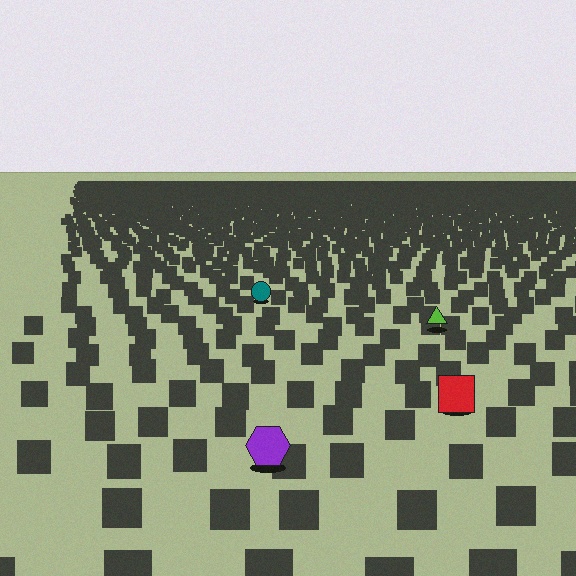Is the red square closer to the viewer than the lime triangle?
Yes. The red square is closer — you can tell from the texture gradient: the ground texture is coarser near it.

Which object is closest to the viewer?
The purple hexagon is closest. The texture marks near it are larger and more spread out.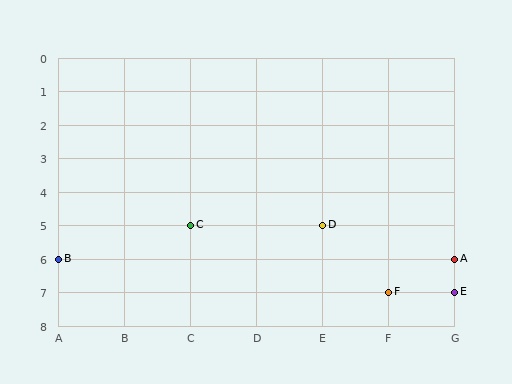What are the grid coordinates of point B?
Point B is at grid coordinates (A, 6).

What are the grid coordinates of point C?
Point C is at grid coordinates (C, 5).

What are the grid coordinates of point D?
Point D is at grid coordinates (E, 5).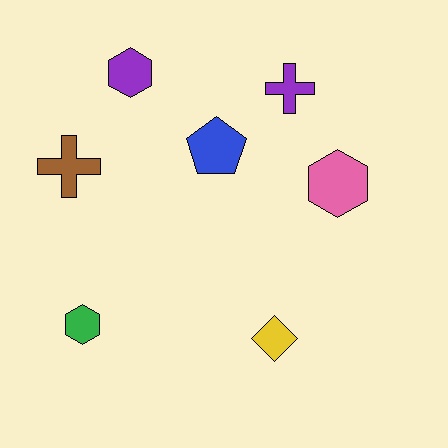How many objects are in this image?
There are 7 objects.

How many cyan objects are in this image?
There are no cyan objects.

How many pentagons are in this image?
There is 1 pentagon.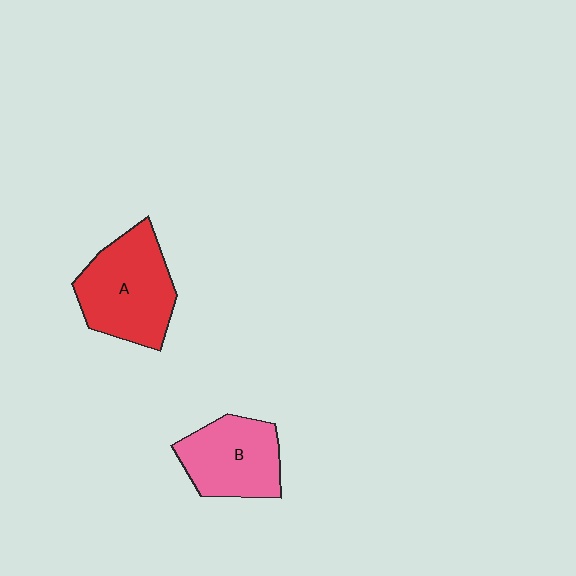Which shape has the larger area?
Shape A (red).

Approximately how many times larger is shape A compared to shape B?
Approximately 1.2 times.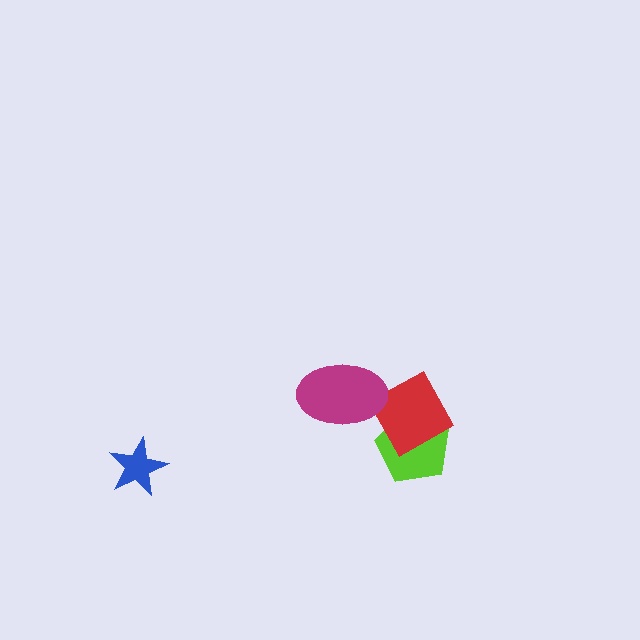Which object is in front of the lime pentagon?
The red square is in front of the lime pentagon.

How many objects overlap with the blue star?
0 objects overlap with the blue star.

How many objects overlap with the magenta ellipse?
0 objects overlap with the magenta ellipse.